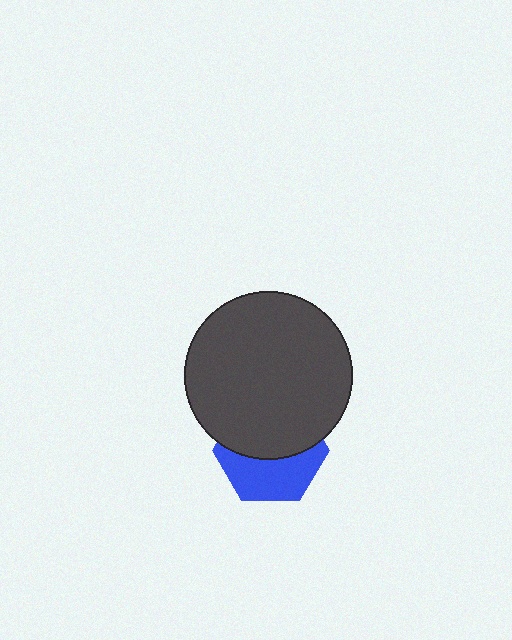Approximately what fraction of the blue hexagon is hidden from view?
Roughly 54% of the blue hexagon is hidden behind the dark gray circle.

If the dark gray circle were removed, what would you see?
You would see the complete blue hexagon.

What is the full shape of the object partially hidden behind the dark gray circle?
The partially hidden object is a blue hexagon.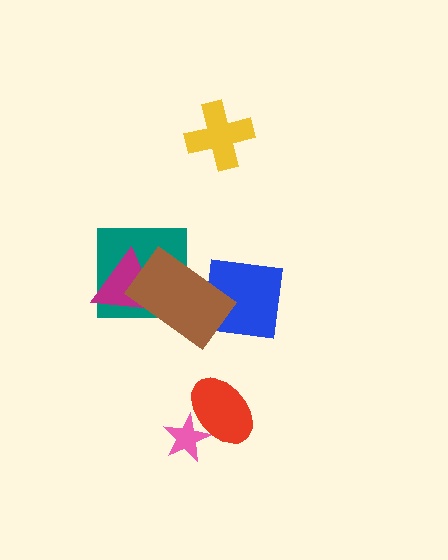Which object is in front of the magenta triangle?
The brown rectangle is in front of the magenta triangle.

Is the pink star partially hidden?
Yes, it is partially covered by another shape.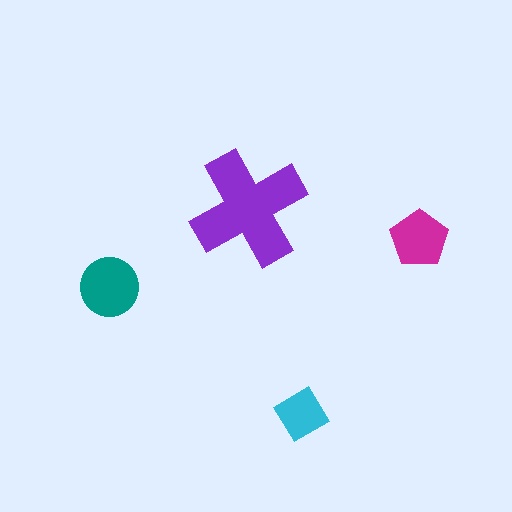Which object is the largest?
The purple cross.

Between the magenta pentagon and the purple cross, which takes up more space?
The purple cross.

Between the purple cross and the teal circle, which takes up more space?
The purple cross.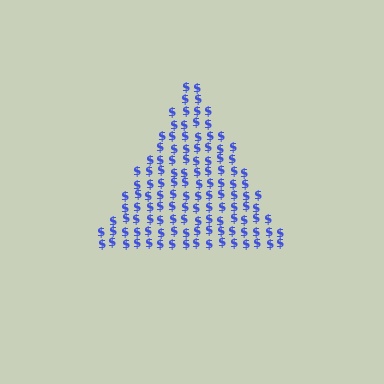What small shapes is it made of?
It is made of small dollar signs.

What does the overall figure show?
The overall figure shows a triangle.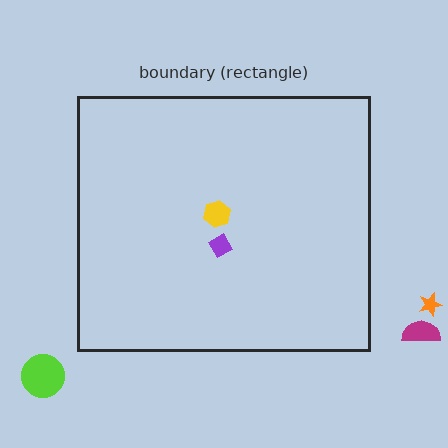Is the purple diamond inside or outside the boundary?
Inside.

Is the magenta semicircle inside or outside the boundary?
Outside.